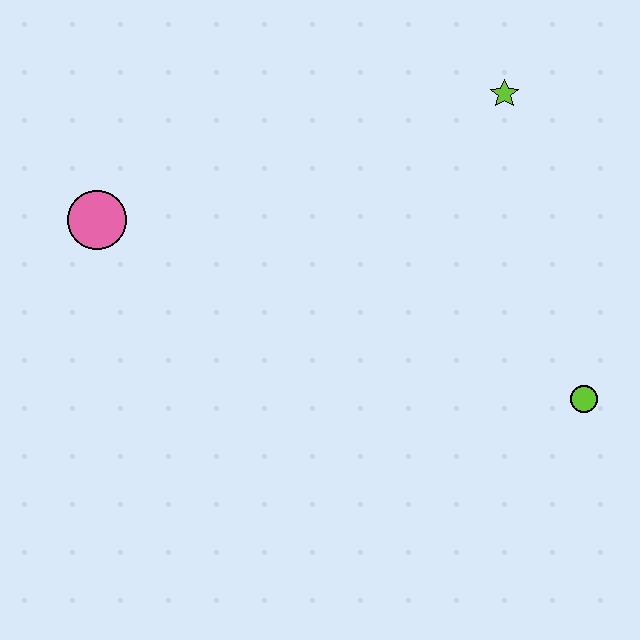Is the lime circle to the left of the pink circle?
No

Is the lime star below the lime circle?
No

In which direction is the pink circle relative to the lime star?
The pink circle is to the left of the lime star.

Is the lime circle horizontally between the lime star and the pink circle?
No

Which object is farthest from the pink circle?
The lime circle is farthest from the pink circle.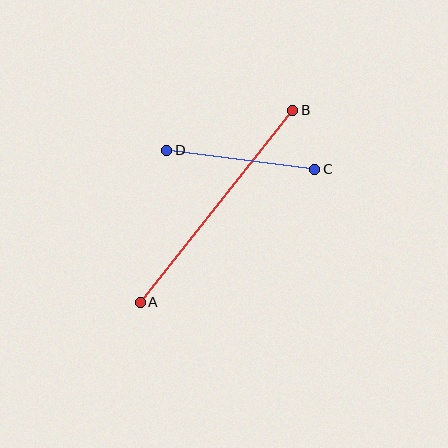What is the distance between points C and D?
The distance is approximately 149 pixels.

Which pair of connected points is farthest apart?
Points A and B are farthest apart.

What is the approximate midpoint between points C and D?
The midpoint is at approximately (241, 160) pixels.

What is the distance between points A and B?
The distance is approximately 245 pixels.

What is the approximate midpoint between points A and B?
The midpoint is at approximately (217, 206) pixels.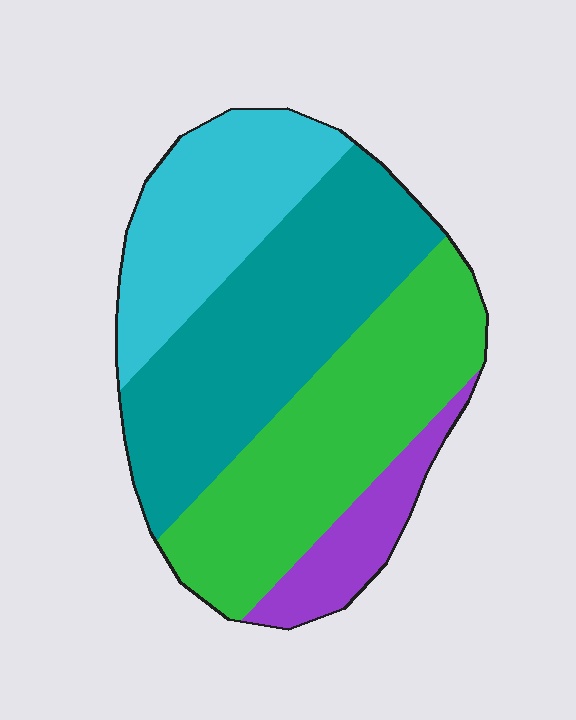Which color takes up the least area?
Purple, at roughly 10%.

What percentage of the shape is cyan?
Cyan covers about 20% of the shape.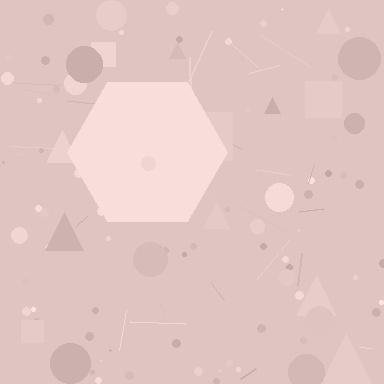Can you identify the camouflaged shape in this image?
The camouflaged shape is a hexagon.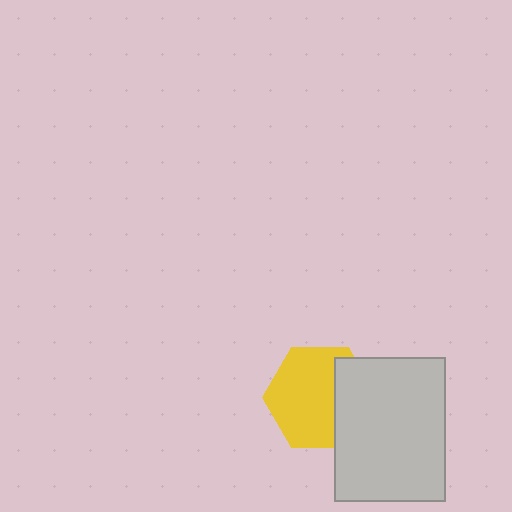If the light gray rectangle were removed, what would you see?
You would see the complete yellow hexagon.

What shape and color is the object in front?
The object in front is a light gray rectangle.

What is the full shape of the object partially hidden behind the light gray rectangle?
The partially hidden object is a yellow hexagon.